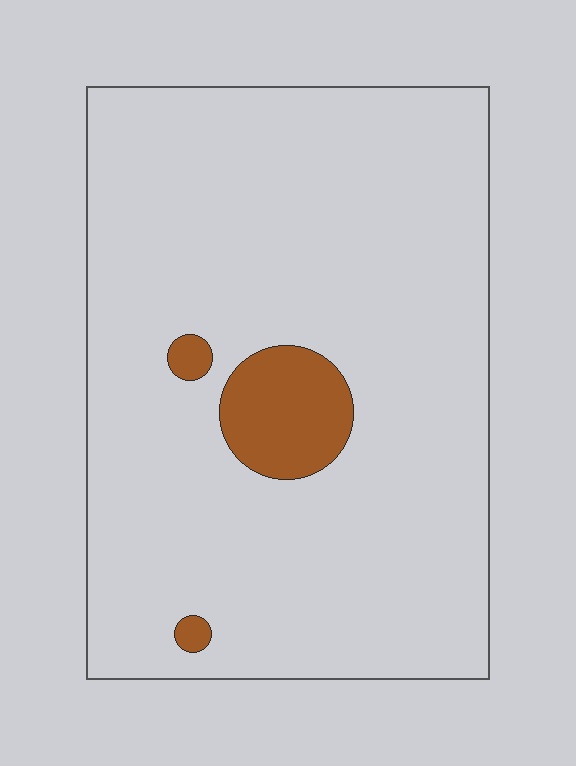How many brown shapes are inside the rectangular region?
3.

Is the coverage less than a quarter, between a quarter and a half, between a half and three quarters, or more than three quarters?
Less than a quarter.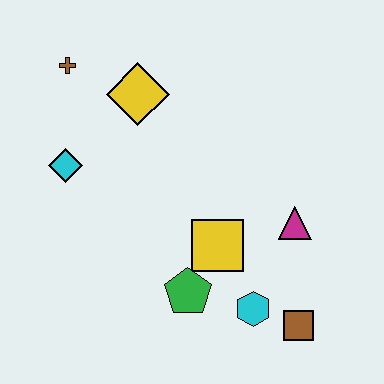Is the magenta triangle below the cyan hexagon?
No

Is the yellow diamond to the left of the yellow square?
Yes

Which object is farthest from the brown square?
The brown cross is farthest from the brown square.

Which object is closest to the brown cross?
The yellow diamond is closest to the brown cross.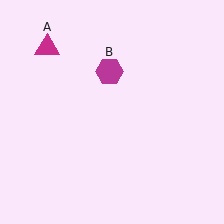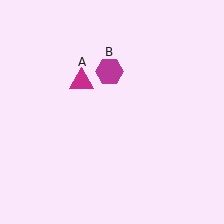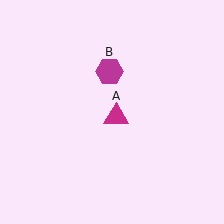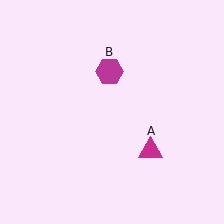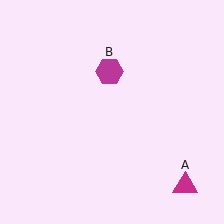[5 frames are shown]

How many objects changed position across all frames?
1 object changed position: magenta triangle (object A).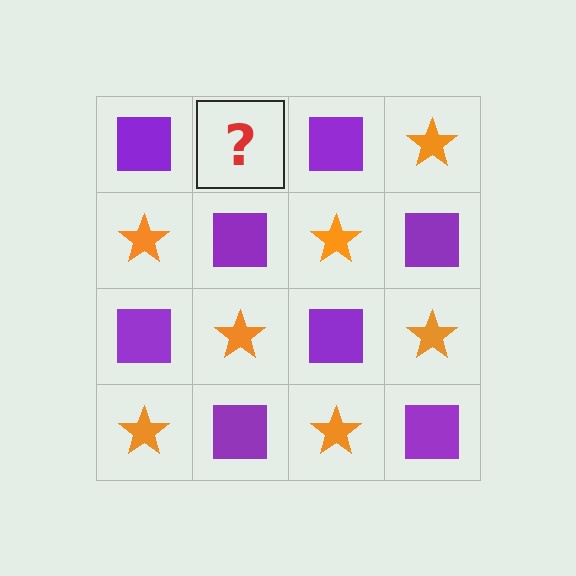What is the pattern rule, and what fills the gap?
The rule is that it alternates purple square and orange star in a checkerboard pattern. The gap should be filled with an orange star.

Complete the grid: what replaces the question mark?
The question mark should be replaced with an orange star.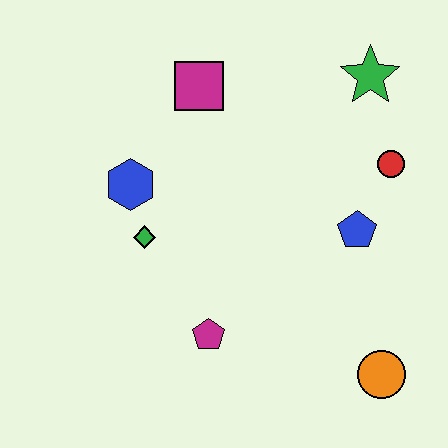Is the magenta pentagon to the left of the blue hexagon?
No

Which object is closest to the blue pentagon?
The red circle is closest to the blue pentagon.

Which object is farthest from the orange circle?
The magenta square is farthest from the orange circle.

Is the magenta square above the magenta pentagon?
Yes